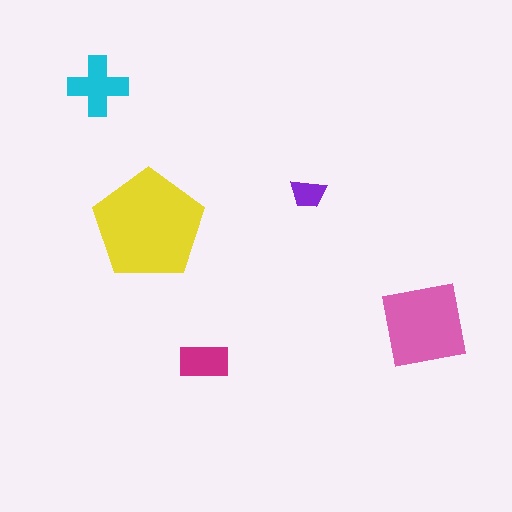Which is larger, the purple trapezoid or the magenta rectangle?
The magenta rectangle.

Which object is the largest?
The yellow pentagon.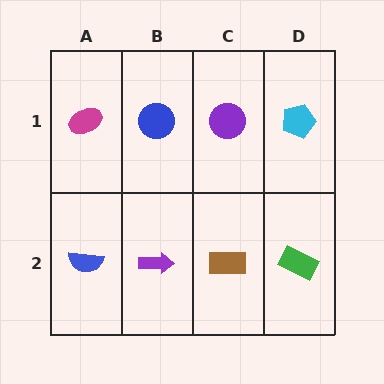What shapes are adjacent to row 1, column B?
A purple arrow (row 2, column B), a magenta ellipse (row 1, column A), a purple circle (row 1, column C).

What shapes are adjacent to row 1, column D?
A green rectangle (row 2, column D), a purple circle (row 1, column C).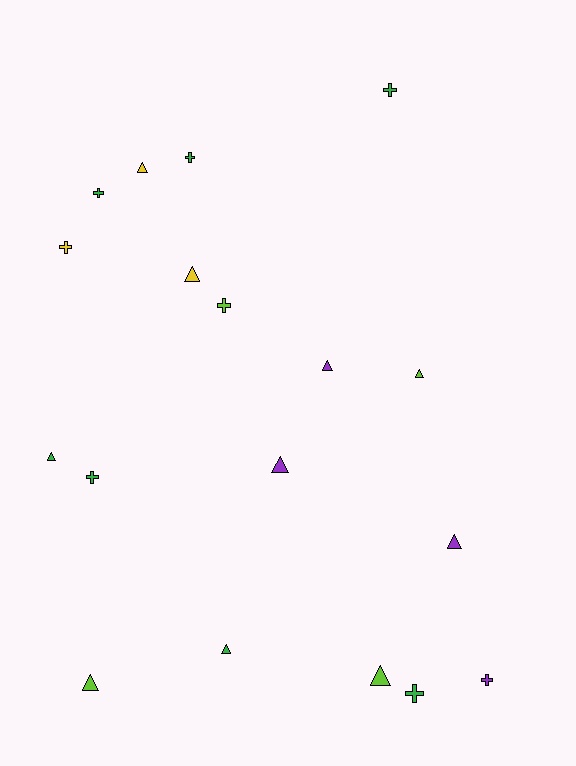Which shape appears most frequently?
Triangle, with 10 objects.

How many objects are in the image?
There are 18 objects.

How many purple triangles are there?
There are 3 purple triangles.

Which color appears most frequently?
Green, with 7 objects.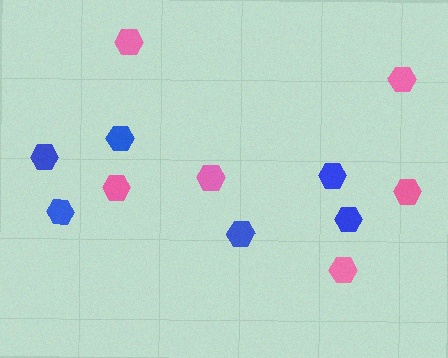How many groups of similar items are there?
There are 2 groups: one group of blue hexagons (6) and one group of pink hexagons (6).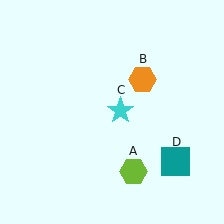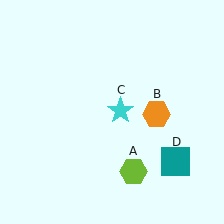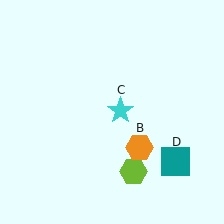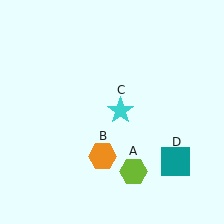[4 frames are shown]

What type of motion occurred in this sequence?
The orange hexagon (object B) rotated clockwise around the center of the scene.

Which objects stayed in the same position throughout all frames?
Lime hexagon (object A) and cyan star (object C) and teal square (object D) remained stationary.